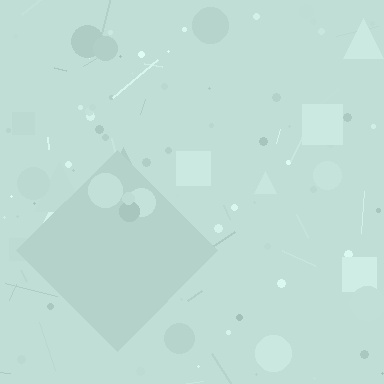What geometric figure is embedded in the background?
A diamond is embedded in the background.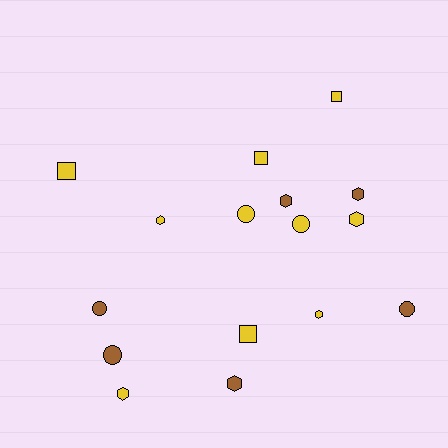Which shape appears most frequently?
Hexagon, with 7 objects.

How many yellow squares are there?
There are 4 yellow squares.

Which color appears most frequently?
Yellow, with 10 objects.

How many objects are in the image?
There are 16 objects.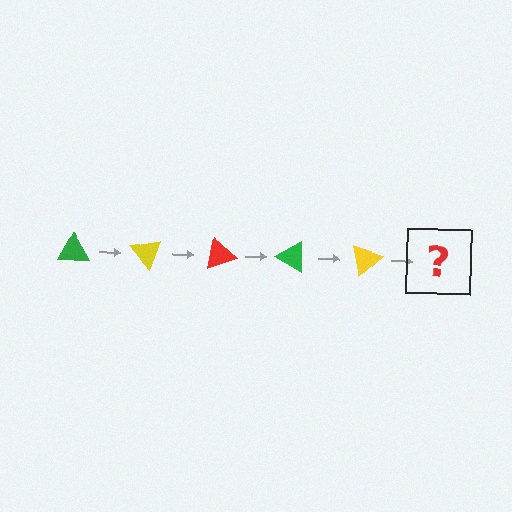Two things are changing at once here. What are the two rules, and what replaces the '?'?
The two rules are that it rotates 50 degrees each step and the color cycles through green, yellow, and red. The '?' should be a red triangle, rotated 250 degrees from the start.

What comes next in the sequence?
The next element should be a red triangle, rotated 250 degrees from the start.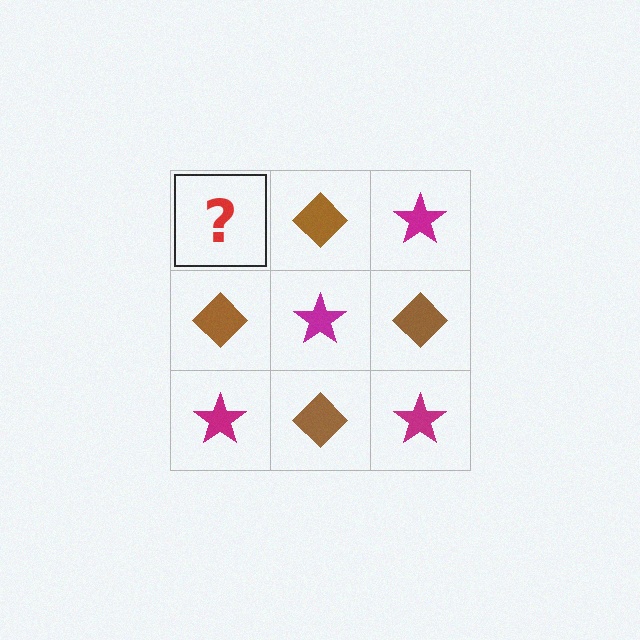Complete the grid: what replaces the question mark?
The question mark should be replaced with a magenta star.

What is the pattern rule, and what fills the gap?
The rule is that it alternates magenta star and brown diamond in a checkerboard pattern. The gap should be filled with a magenta star.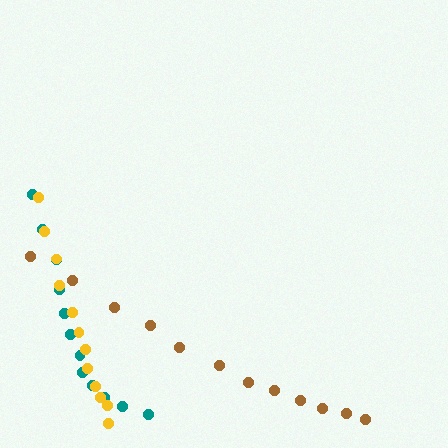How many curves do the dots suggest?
There are 3 distinct paths.